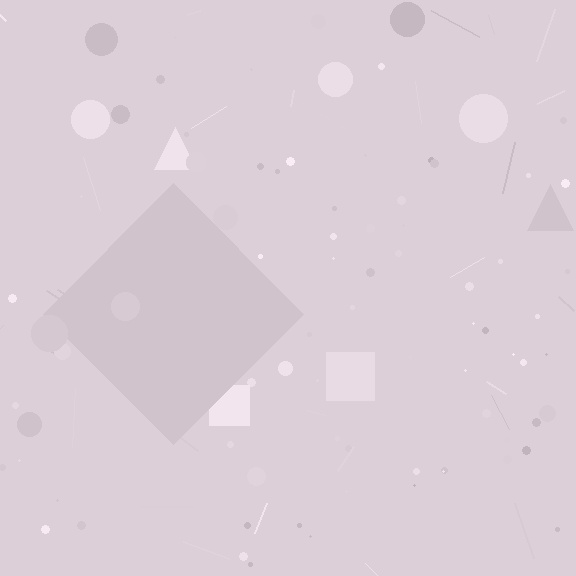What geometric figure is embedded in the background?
A diamond is embedded in the background.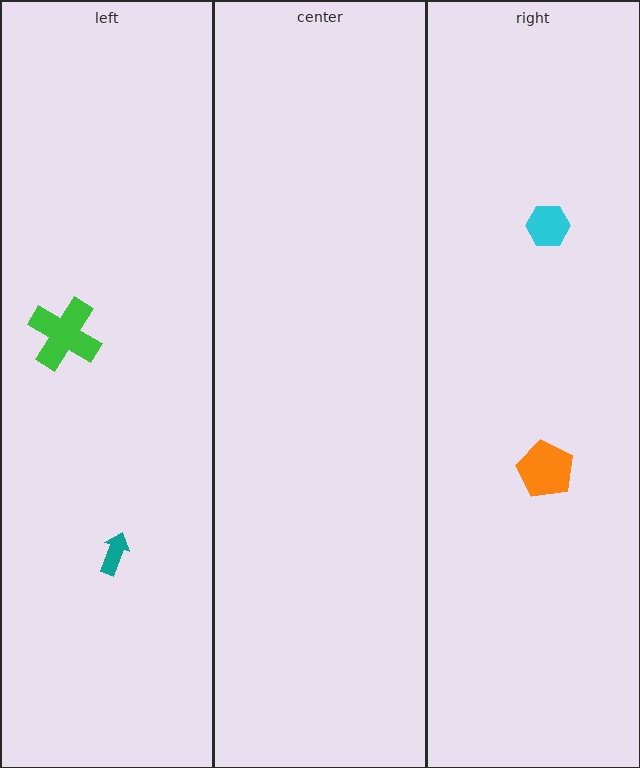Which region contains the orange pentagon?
The right region.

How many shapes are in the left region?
2.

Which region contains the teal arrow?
The left region.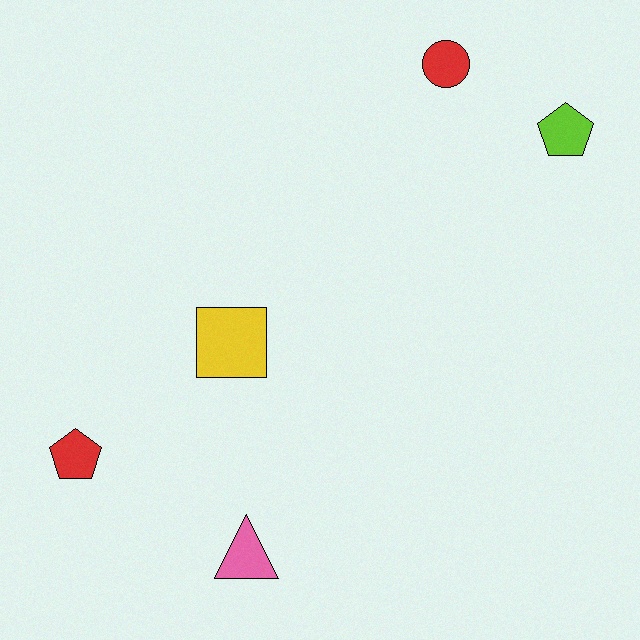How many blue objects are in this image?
There are no blue objects.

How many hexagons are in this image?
There are no hexagons.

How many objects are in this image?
There are 5 objects.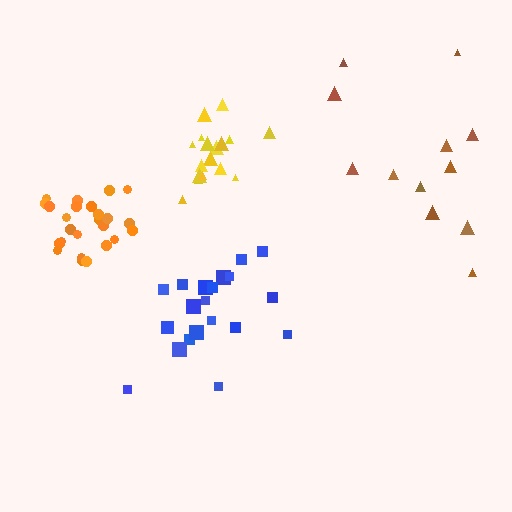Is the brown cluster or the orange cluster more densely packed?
Orange.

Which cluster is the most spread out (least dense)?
Brown.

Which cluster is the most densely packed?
Orange.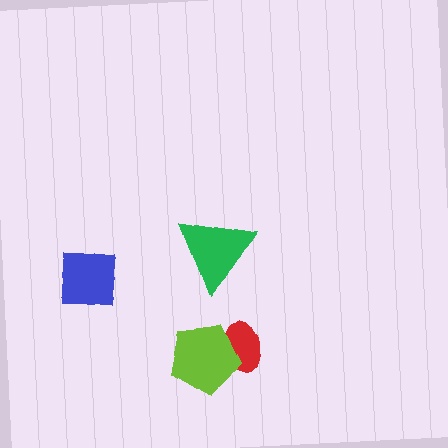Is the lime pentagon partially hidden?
No, no other shape covers it.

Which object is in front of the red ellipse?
The lime pentagon is in front of the red ellipse.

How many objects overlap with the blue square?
0 objects overlap with the blue square.